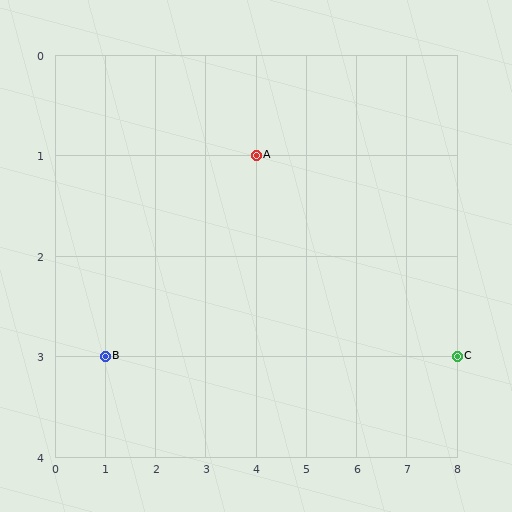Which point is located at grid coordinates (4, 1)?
Point A is at (4, 1).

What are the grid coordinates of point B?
Point B is at grid coordinates (1, 3).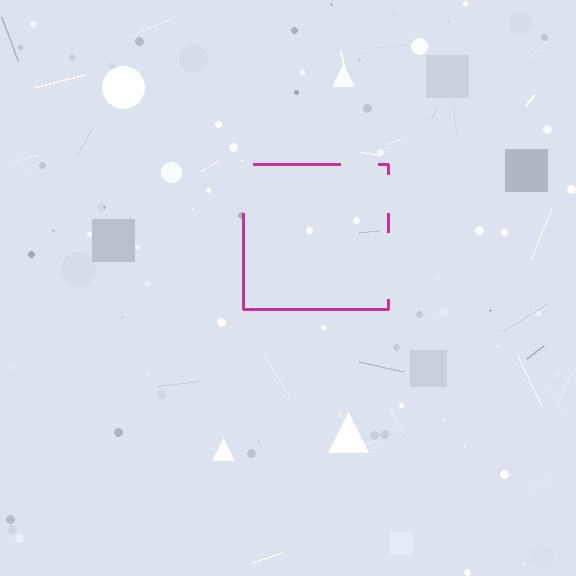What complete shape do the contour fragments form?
The contour fragments form a square.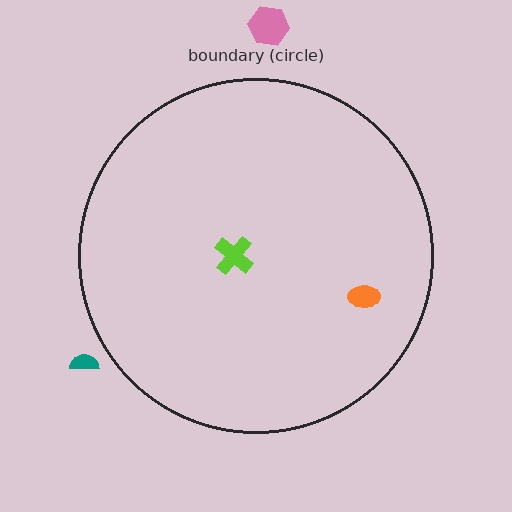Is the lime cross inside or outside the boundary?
Inside.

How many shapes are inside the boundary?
2 inside, 2 outside.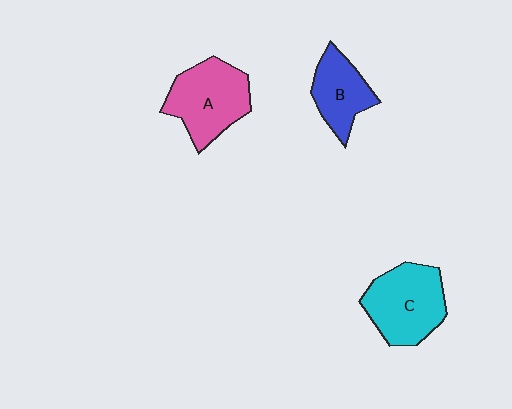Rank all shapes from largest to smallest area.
From largest to smallest: C (cyan), A (pink), B (blue).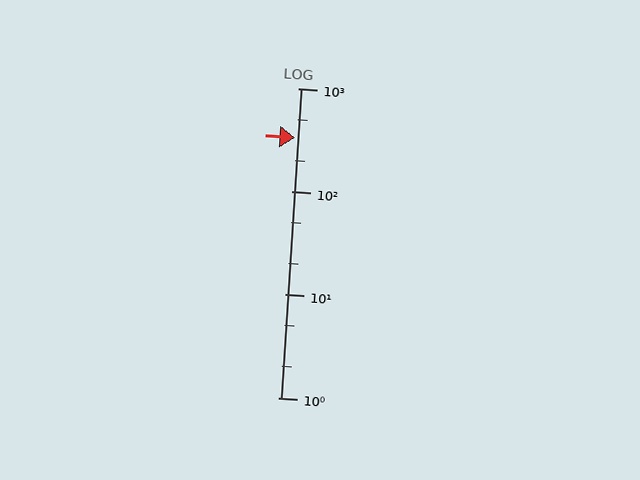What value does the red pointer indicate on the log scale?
The pointer indicates approximately 330.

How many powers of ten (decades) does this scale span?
The scale spans 3 decades, from 1 to 1000.